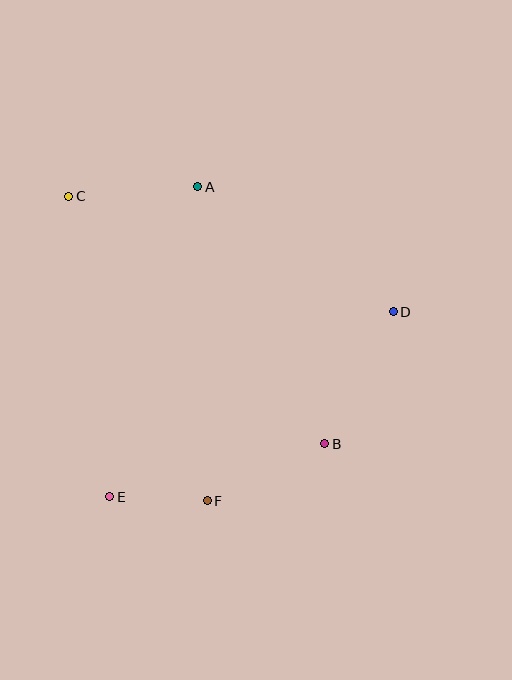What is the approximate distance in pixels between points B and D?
The distance between B and D is approximately 149 pixels.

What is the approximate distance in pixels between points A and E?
The distance between A and E is approximately 322 pixels.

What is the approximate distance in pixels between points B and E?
The distance between B and E is approximately 222 pixels.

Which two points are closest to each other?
Points E and F are closest to each other.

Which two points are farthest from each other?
Points B and C are farthest from each other.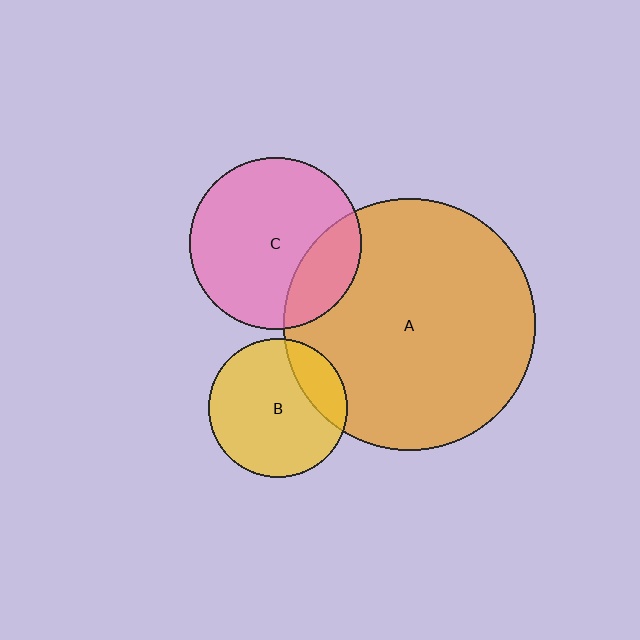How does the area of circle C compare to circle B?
Approximately 1.5 times.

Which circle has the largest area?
Circle A (orange).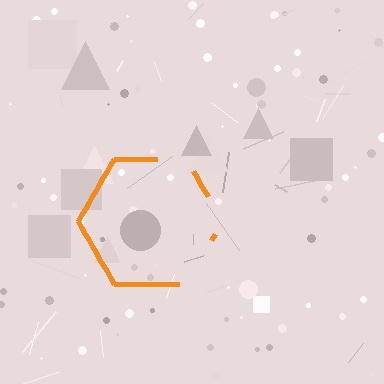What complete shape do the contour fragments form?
The contour fragments form a hexagon.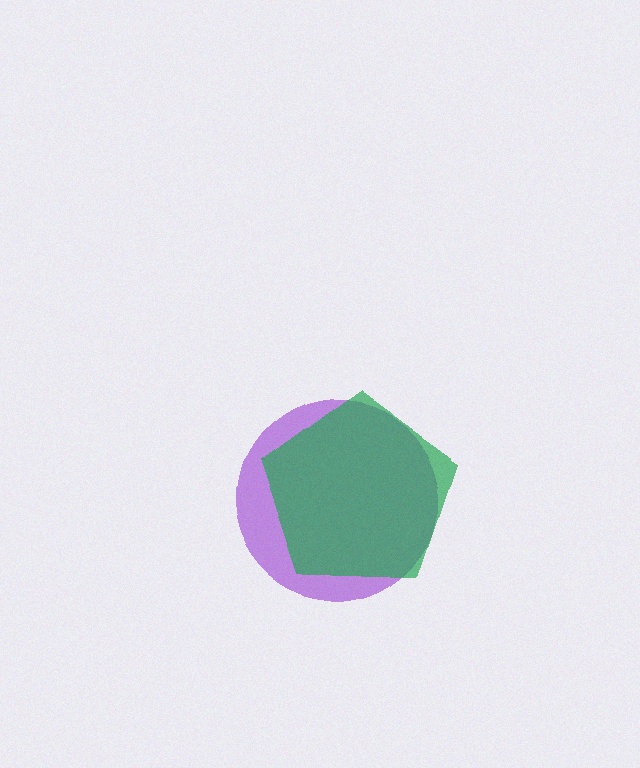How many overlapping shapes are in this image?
There are 2 overlapping shapes in the image.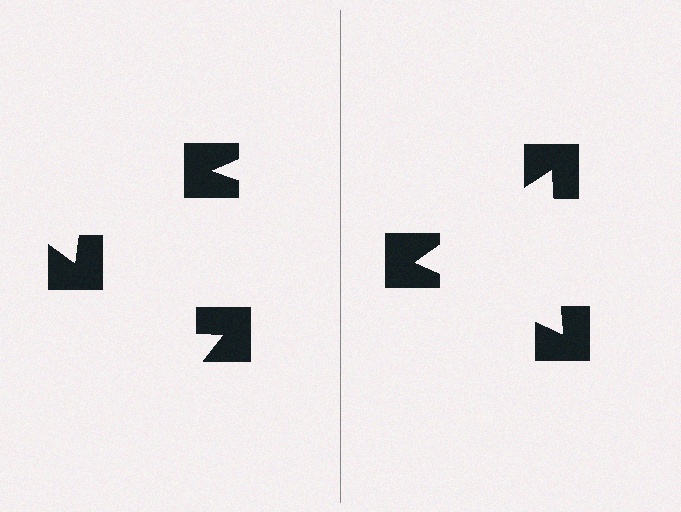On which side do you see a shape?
An illusory triangle appears on the right side. On the left side the wedge cuts are rotated, so no coherent shape forms.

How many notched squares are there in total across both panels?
6 — 3 on each side.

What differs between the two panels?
The notched squares are positioned identically on both sides; only the wedge orientations differ. On the right they align to a triangle; on the left they are misaligned.